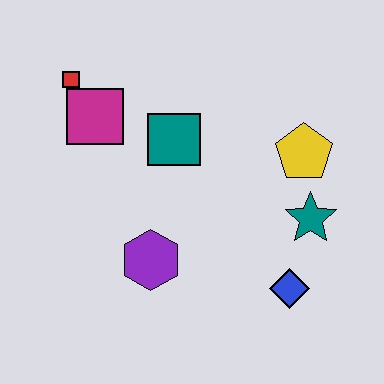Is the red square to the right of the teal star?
No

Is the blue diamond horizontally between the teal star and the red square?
Yes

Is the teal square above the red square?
No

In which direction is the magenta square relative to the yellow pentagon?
The magenta square is to the left of the yellow pentagon.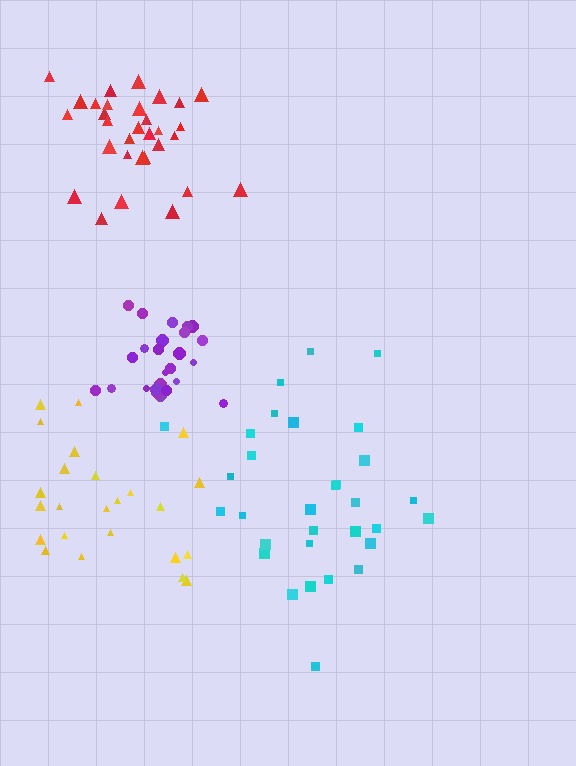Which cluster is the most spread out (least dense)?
Yellow.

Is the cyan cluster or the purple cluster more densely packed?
Purple.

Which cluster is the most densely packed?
Purple.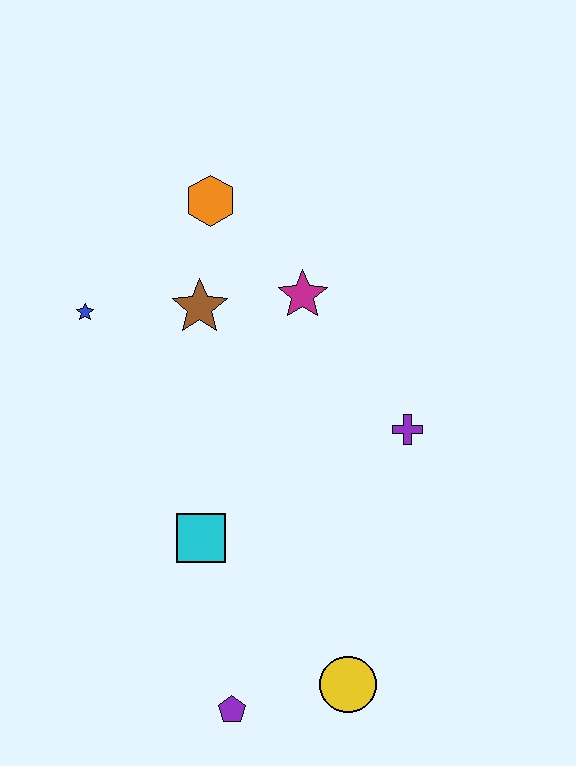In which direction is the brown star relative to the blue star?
The brown star is to the right of the blue star.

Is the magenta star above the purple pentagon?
Yes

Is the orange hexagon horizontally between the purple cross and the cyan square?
Yes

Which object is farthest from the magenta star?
The purple pentagon is farthest from the magenta star.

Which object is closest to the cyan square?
The purple pentagon is closest to the cyan square.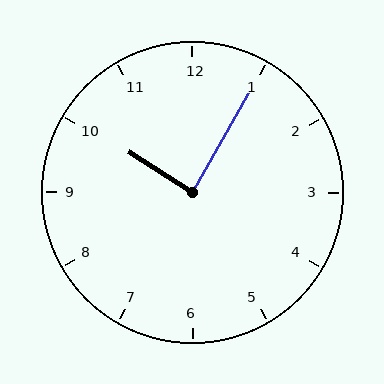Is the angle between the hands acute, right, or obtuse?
It is right.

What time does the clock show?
10:05.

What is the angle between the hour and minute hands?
Approximately 88 degrees.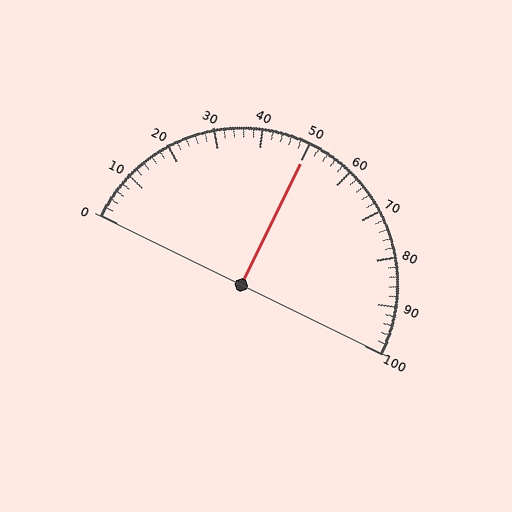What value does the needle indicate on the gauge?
The needle indicates approximately 50.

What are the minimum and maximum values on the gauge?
The gauge ranges from 0 to 100.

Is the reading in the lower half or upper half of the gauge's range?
The reading is in the upper half of the range (0 to 100).